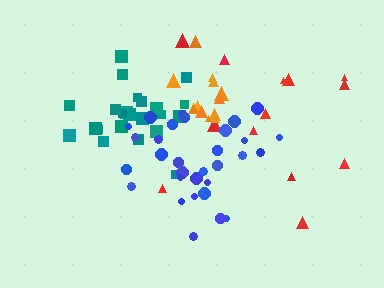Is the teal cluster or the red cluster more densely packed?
Teal.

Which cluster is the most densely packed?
Teal.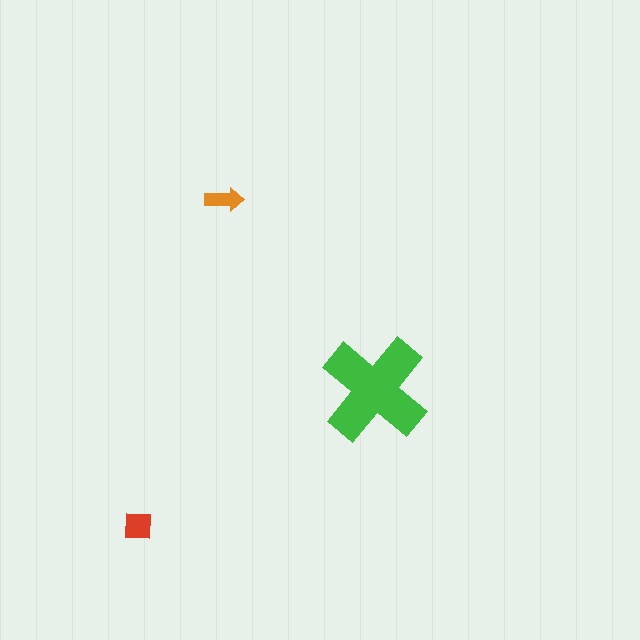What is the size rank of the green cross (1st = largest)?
1st.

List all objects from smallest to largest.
The orange arrow, the red square, the green cross.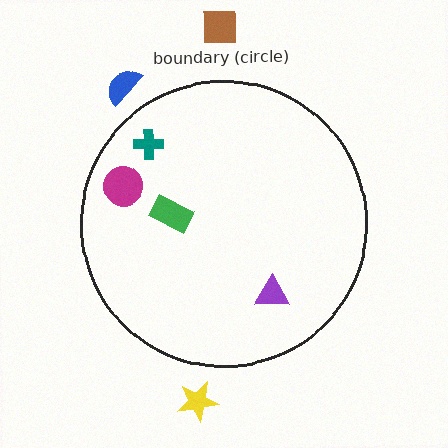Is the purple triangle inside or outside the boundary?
Inside.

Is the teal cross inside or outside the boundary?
Inside.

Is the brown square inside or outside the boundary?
Outside.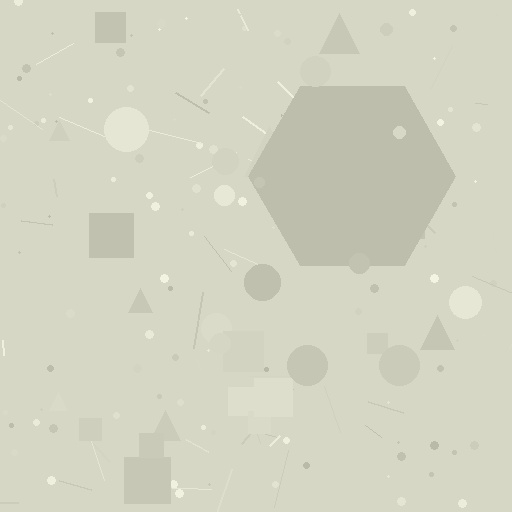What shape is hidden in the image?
A hexagon is hidden in the image.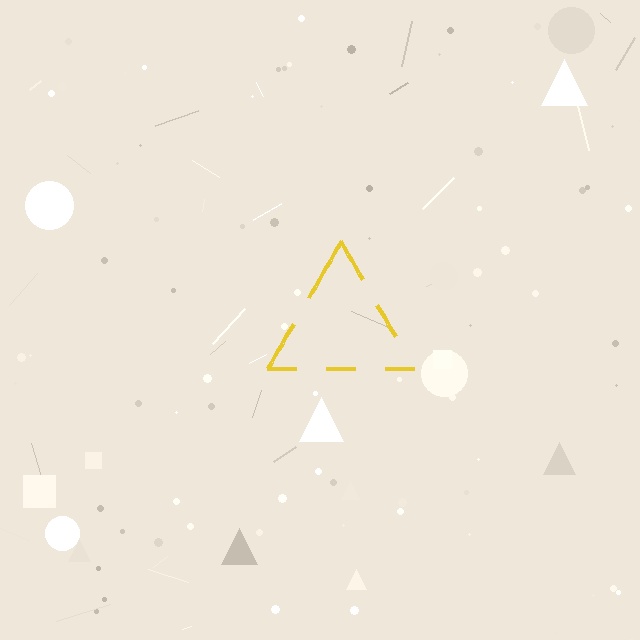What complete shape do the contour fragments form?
The contour fragments form a triangle.